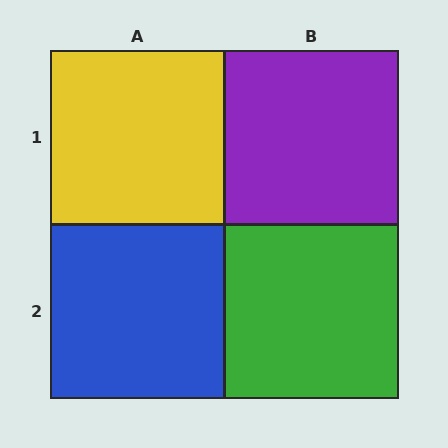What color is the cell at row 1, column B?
Purple.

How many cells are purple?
1 cell is purple.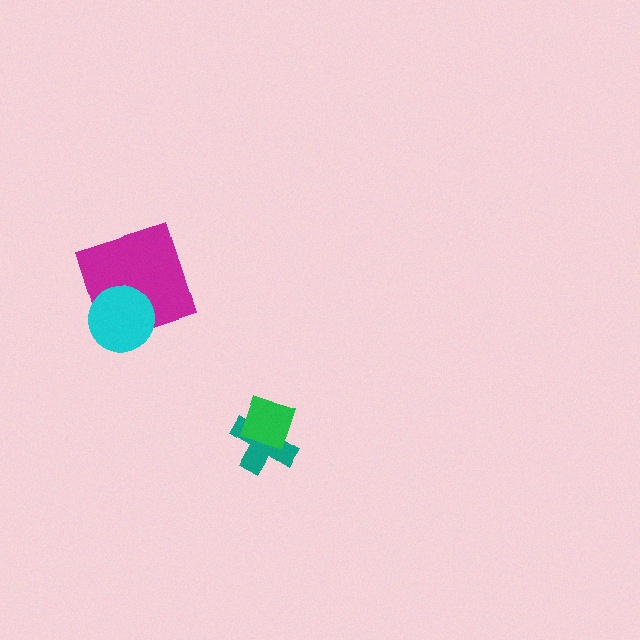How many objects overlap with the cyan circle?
1 object overlaps with the cyan circle.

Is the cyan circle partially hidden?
No, no other shape covers it.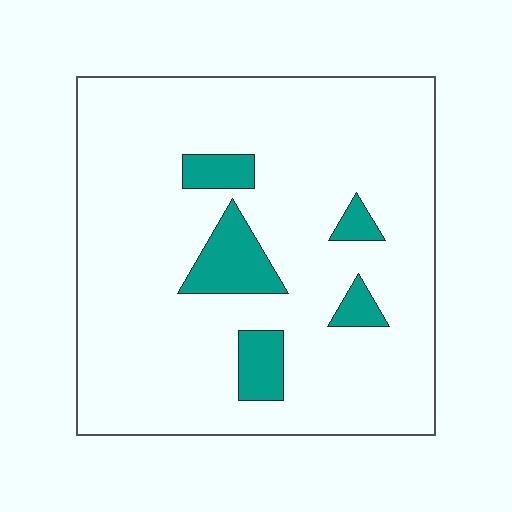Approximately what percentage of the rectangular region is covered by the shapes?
Approximately 10%.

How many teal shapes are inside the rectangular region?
5.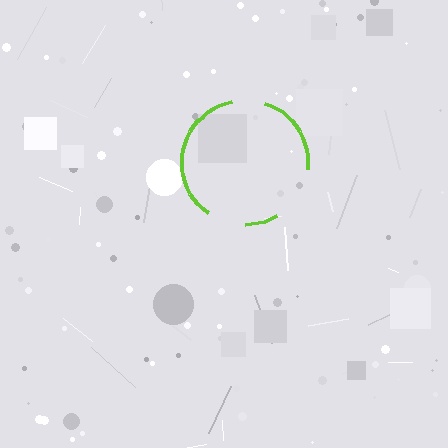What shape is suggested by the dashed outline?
The dashed outline suggests a circle.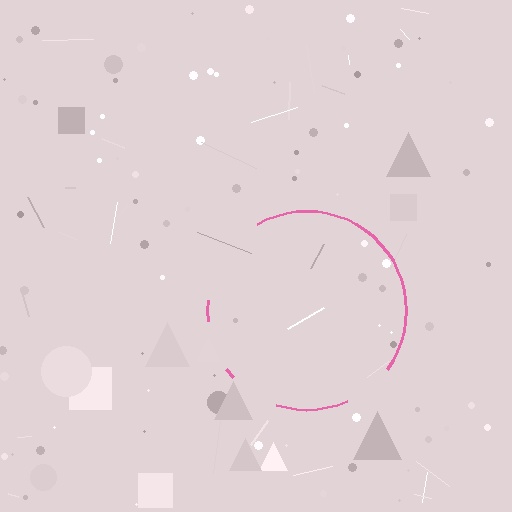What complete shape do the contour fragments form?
The contour fragments form a circle.